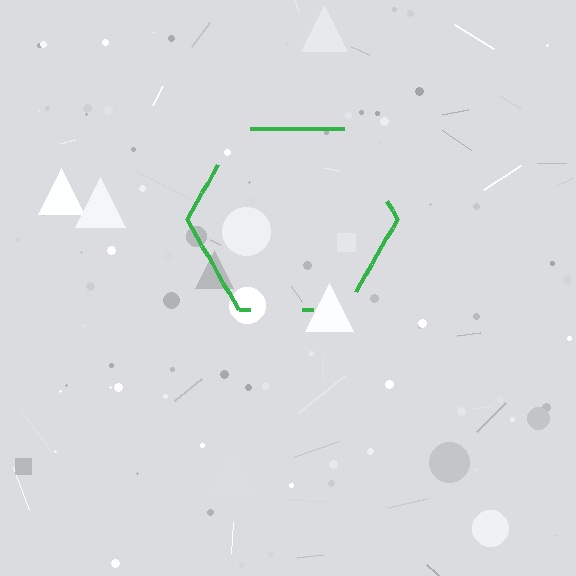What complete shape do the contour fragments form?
The contour fragments form a hexagon.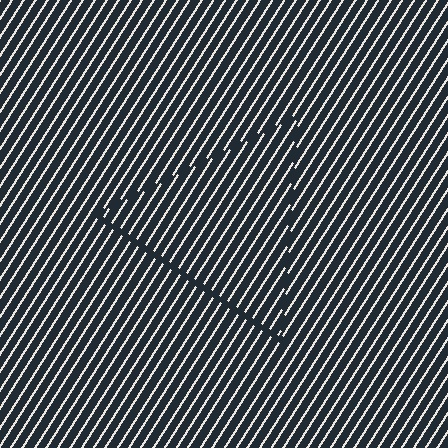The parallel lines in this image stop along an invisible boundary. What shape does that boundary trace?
An illusory triangle. The interior of the shape contains the same grating, shifted by half a period — the contour is defined by the phase discontinuity where line-ends from the inner and outer gratings abut.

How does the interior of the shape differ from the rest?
The interior of the shape contains the same grating, shifted by half a period — the contour is defined by the phase discontinuity where line-ends from the inner and outer gratings abut.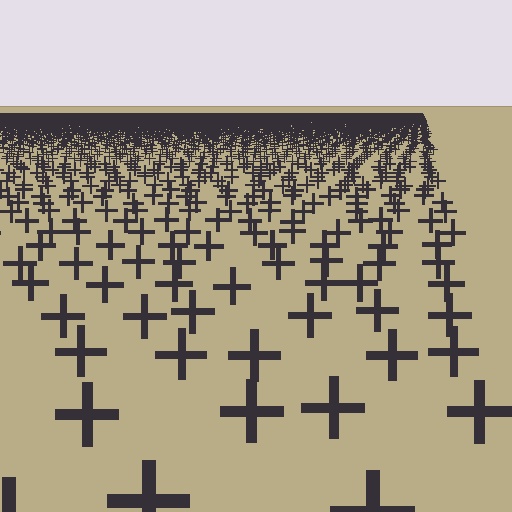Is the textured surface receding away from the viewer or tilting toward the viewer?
The surface is receding away from the viewer. Texture elements get smaller and denser toward the top.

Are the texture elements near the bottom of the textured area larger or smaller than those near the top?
Larger. Near the bottom, elements are closer to the viewer and appear at a bigger on-screen size.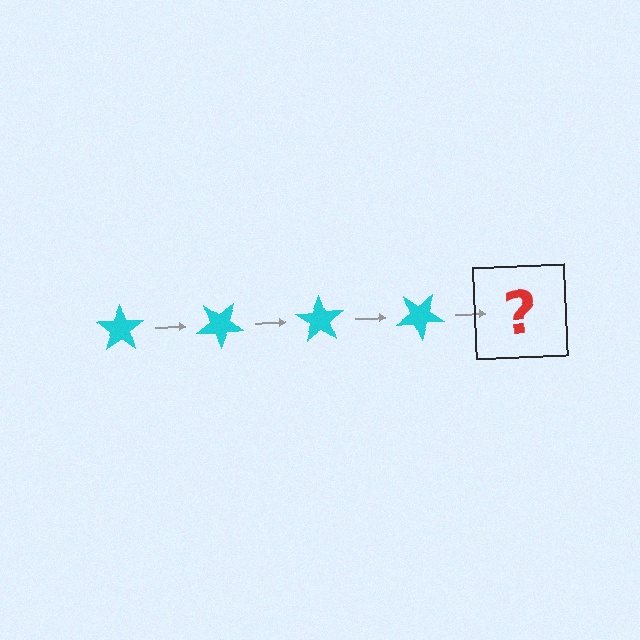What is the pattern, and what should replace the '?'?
The pattern is that the star rotates 35 degrees each step. The '?' should be a cyan star rotated 140 degrees.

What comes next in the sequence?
The next element should be a cyan star rotated 140 degrees.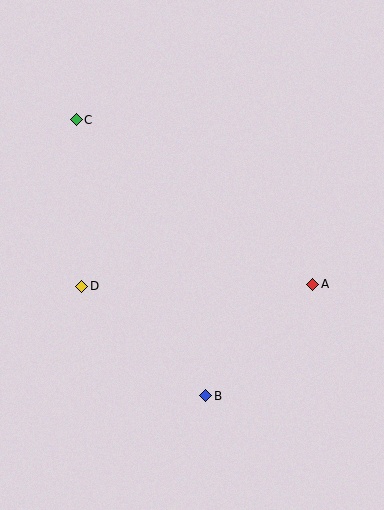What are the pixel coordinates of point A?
Point A is at (313, 284).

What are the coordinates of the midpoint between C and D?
The midpoint between C and D is at (79, 203).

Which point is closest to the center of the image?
Point D at (82, 286) is closest to the center.